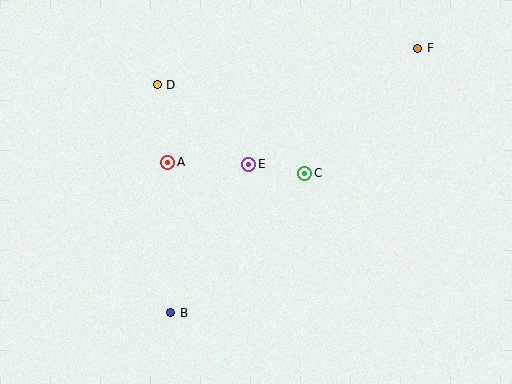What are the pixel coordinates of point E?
Point E is at (249, 164).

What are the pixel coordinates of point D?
Point D is at (157, 85).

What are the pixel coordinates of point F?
Point F is at (418, 48).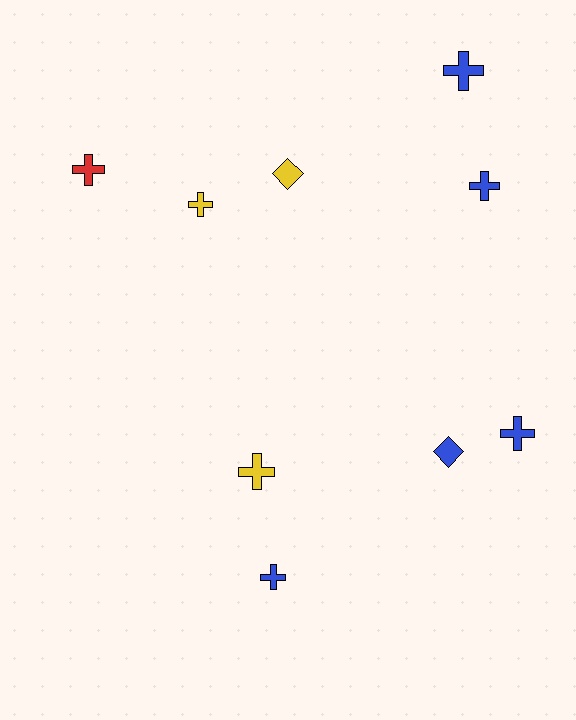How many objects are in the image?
There are 9 objects.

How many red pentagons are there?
There are no red pentagons.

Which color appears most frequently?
Blue, with 5 objects.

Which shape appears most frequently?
Cross, with 7 objects.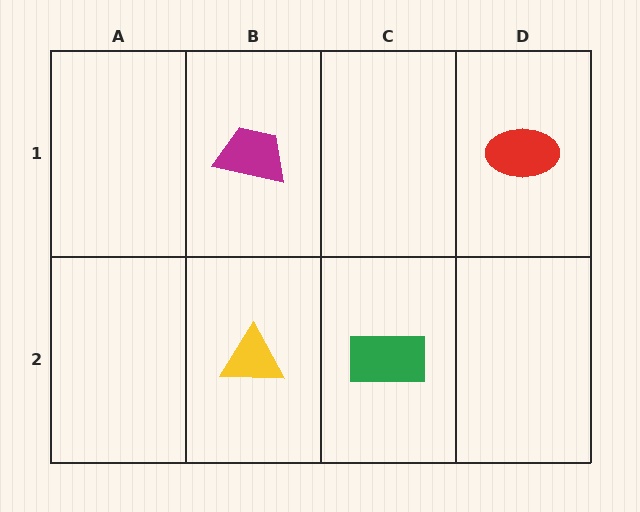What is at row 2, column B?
A yellow triangle.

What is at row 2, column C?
A green rectangle.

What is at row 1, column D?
A red ellipse.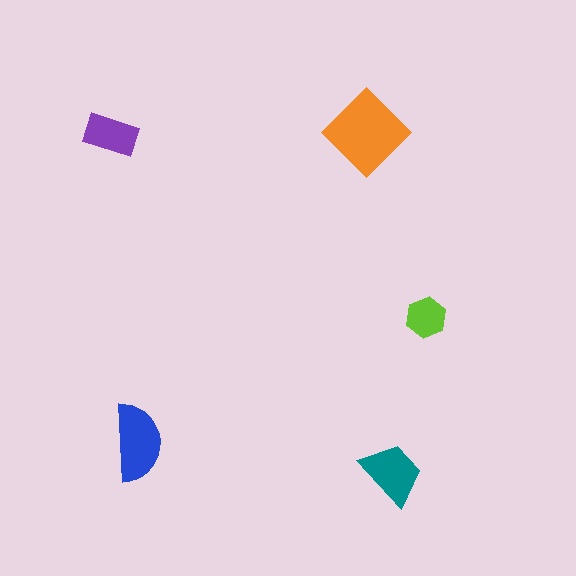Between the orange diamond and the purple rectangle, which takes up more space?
The orange diamond.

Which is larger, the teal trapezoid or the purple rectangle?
The teal trapezoid.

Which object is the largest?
The orange diamond.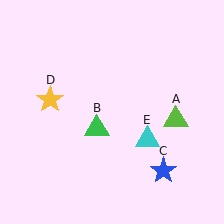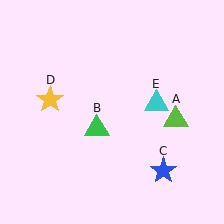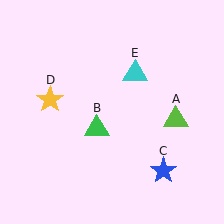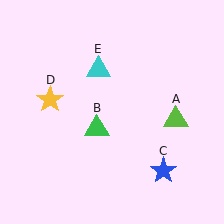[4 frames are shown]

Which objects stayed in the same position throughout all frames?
Lime triangle (object A) and green triangle (object B) and blue star (object C) and yellow star (object D) remained stationary.